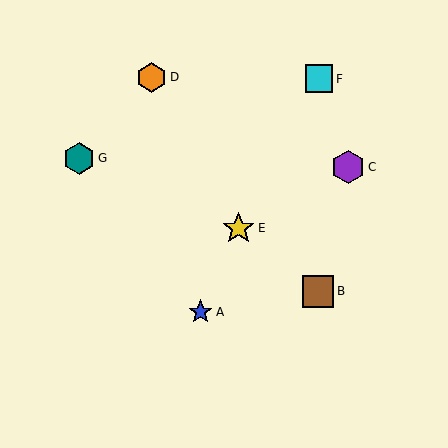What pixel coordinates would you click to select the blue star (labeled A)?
Click at (201, 312) to select the blue star A.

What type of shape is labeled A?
Shape A is a blue star.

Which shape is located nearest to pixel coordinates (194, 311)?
The blue star (labeled A) at (201, 312) is nearest to that location.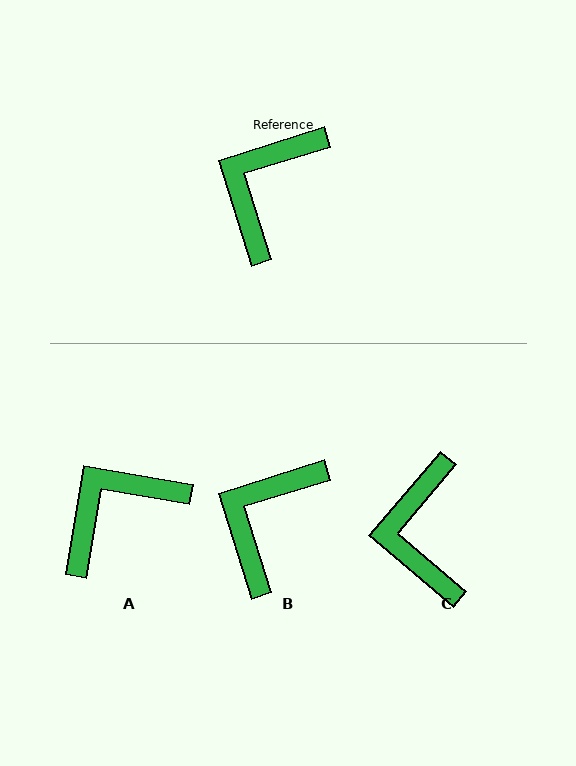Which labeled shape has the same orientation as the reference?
B.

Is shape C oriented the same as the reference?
No, it is off by about 32 degrees.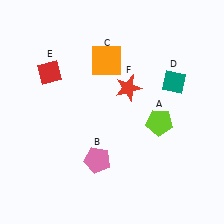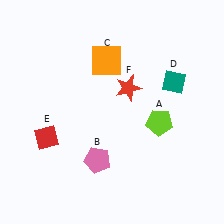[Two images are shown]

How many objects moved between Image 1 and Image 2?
1 object moved between the two images.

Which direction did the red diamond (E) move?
The red diamond (E) moved down.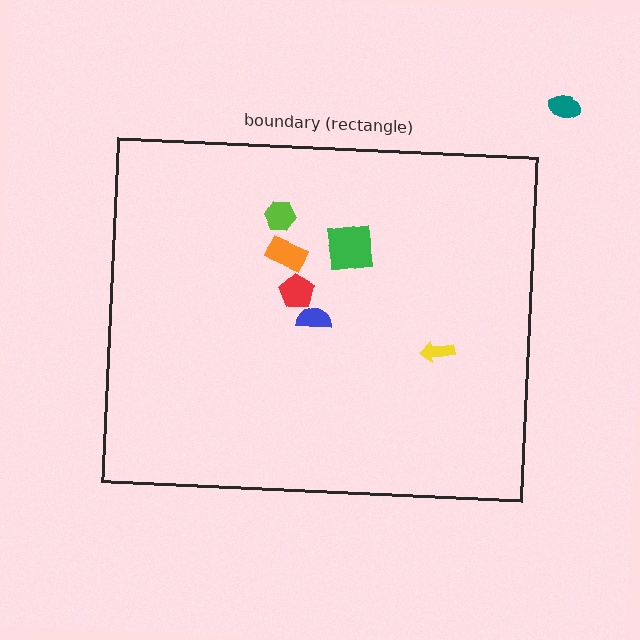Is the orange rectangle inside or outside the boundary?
Inside.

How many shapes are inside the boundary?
6 inside, 1 outside.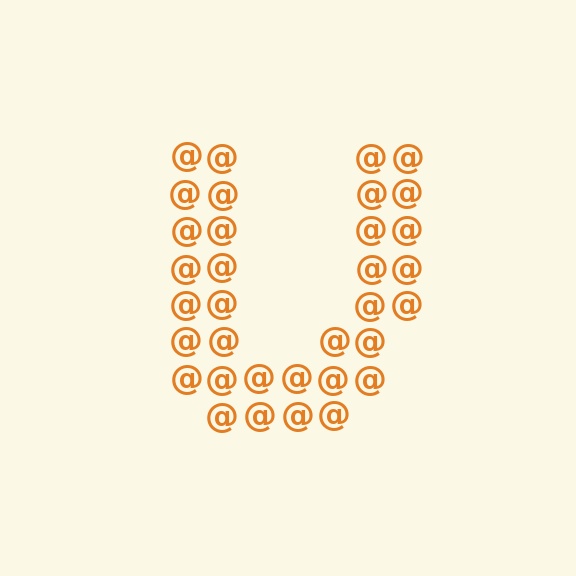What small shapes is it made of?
It is made of small at signs.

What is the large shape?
The large shape is the letter U.